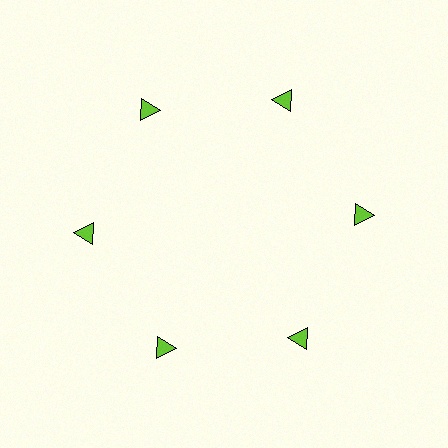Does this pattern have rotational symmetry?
Yes, this pattern has 6-fold rotational symmetry. It looks the same after rotating 60 degrees around the center.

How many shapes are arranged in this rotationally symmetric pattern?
There are 6 shapes, arranged in 6 groups of 1.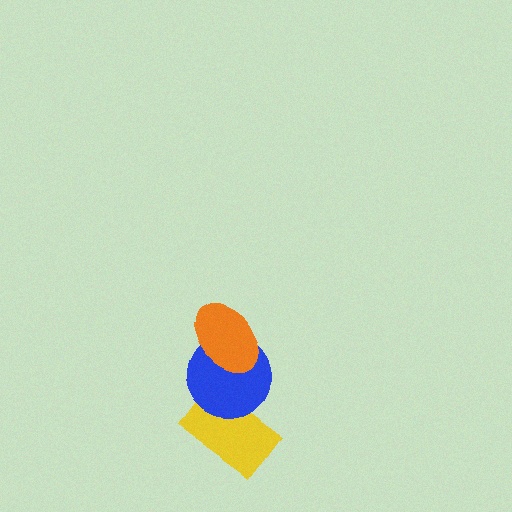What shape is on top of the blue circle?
The orange ellipse is on top of the blue circle.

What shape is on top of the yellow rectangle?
The blue circle is on top of the yellow rectangle.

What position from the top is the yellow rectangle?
The yellow rectangle is 3rd from the top.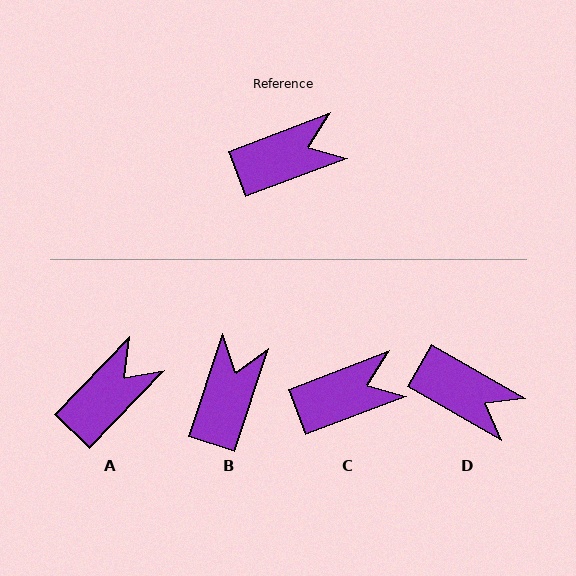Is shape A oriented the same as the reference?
No, it is off by about 25 degrees.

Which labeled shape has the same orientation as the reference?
C.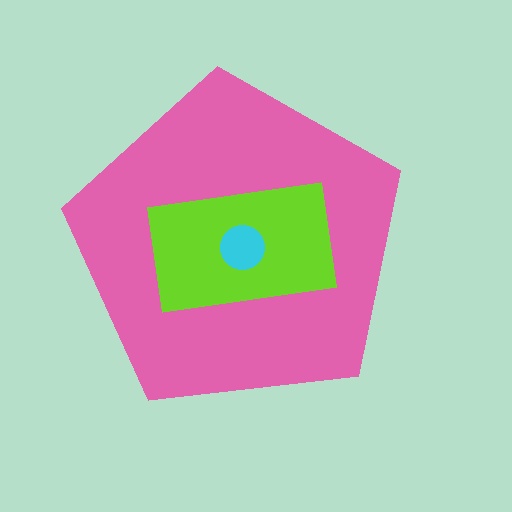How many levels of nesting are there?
3.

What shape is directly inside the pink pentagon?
The lime rectangle.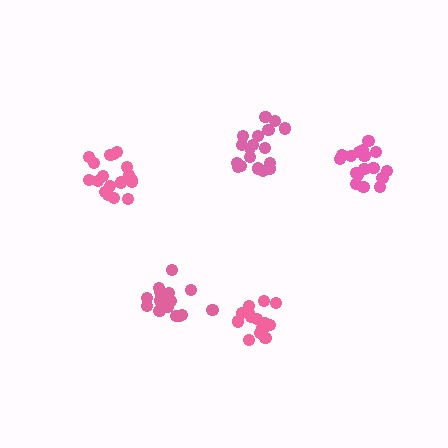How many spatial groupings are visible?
There are 5 spatial groupings.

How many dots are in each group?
Group 1: 18 dots, Group 2: 15 dots, Group 3: 19 dots, Group 4: 18 dots, Group 5: 18 dots (88 total).